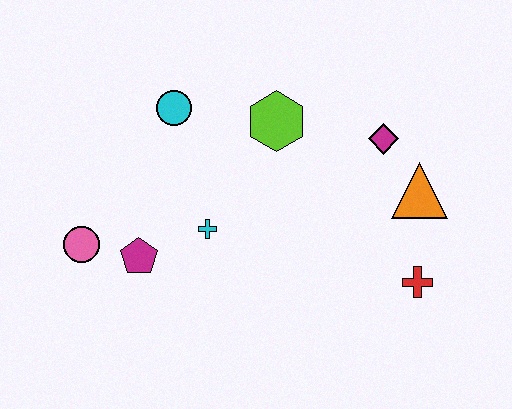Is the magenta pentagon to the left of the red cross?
Yes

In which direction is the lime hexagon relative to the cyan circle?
The lime hexagon is to the right of the cyan circle.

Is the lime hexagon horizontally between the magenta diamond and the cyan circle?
Yes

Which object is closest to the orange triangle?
The magenta diamond is closest to the orange triangle.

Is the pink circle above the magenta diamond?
No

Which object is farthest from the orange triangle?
The pink circle is farthest from the orange triangle.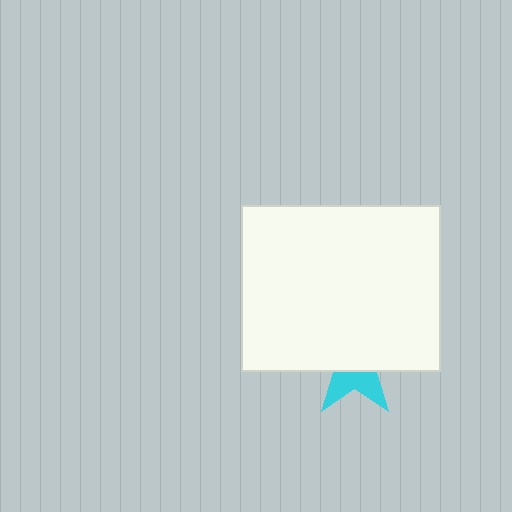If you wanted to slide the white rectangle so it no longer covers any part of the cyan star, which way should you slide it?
Slide it up — that is the most direct way to separate the two shapes.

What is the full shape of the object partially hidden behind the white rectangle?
The partially hidden object is a cyan star.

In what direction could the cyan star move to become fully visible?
The cyan star could move down. That would shift it out from behind the white rectangle entirely.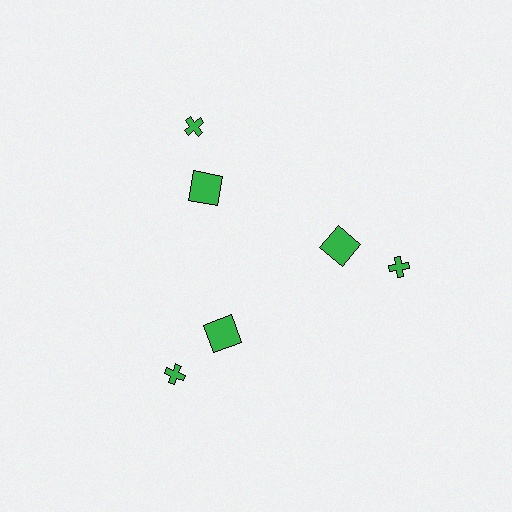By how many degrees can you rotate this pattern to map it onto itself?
The pattern maps onto itself every 120 degrees of rotation.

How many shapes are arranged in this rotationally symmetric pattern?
There are 6 shapes, arranged in 3 groups of 2.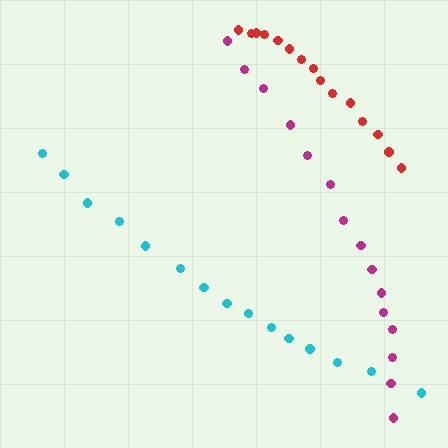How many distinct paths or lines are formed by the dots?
There are 3 distinct paths.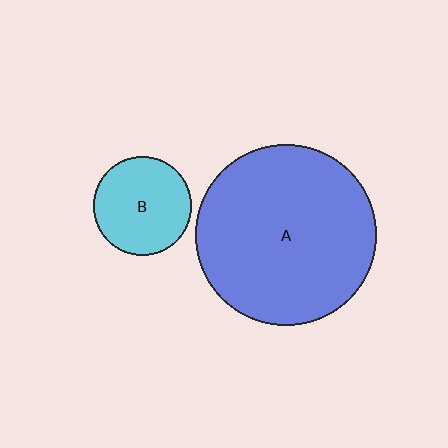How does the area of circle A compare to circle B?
Approximately 3.4 times.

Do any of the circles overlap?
No, none of the circles overlap.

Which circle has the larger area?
Circle A (blue).